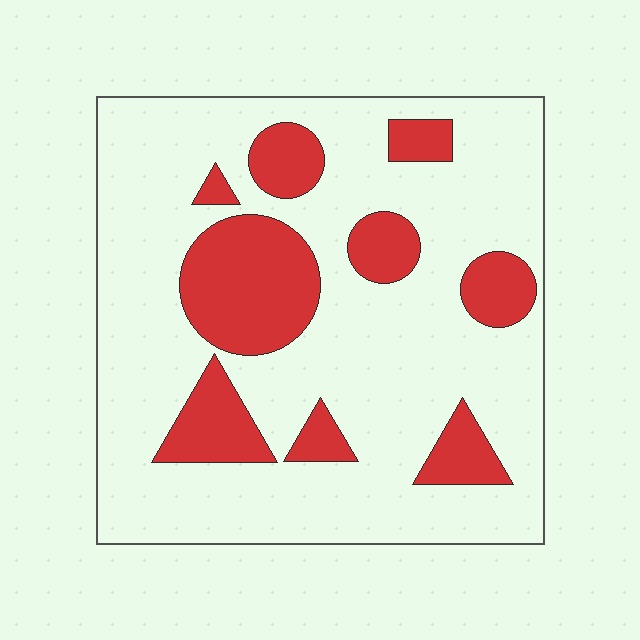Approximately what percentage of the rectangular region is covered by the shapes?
Approximately 25%.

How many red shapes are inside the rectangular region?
9.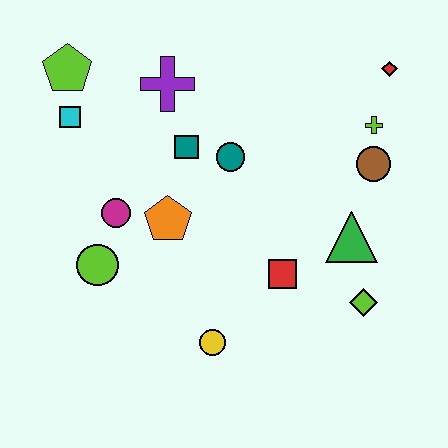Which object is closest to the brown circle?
The lime cross is closest to the brown circle.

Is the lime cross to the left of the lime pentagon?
No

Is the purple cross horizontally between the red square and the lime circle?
Yes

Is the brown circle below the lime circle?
No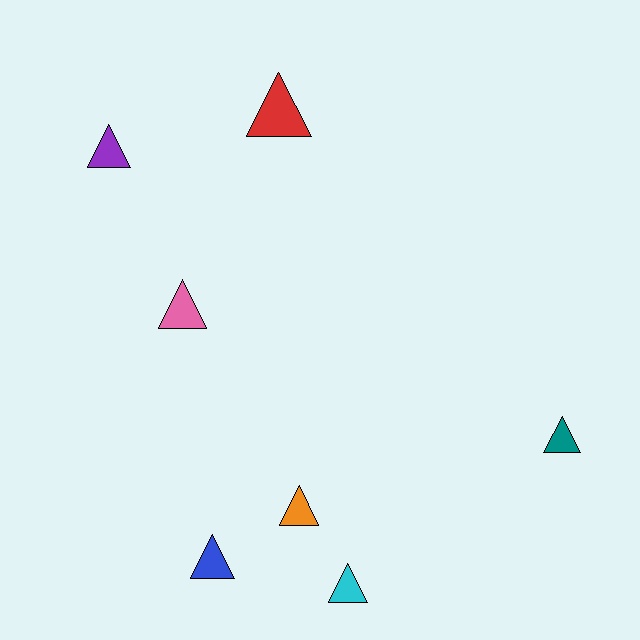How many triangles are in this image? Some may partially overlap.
There are 7 triangles.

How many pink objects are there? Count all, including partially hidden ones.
There is 1 pink object.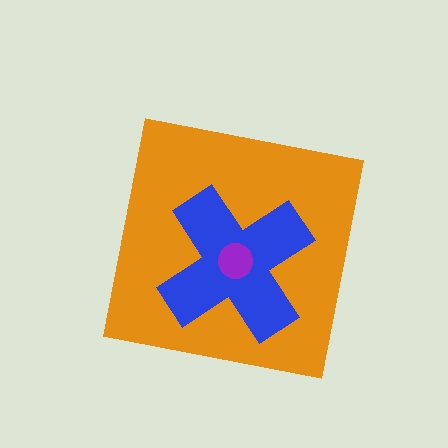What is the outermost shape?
The orange square.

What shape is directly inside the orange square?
The blue cross.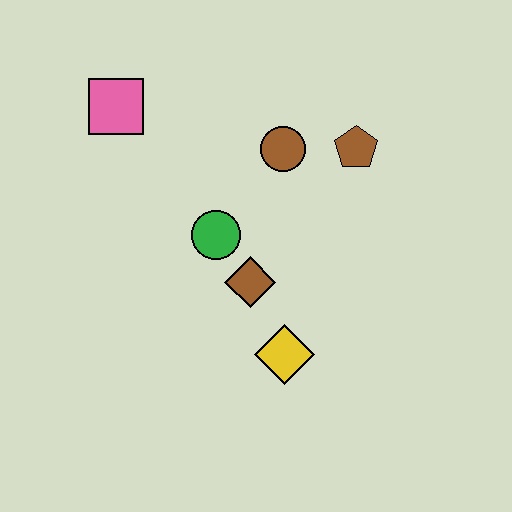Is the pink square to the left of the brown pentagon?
Yes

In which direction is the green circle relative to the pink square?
The green circle is below the pink square.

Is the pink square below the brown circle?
No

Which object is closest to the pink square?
The green circle is closest to the pink square.